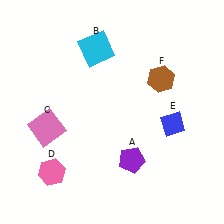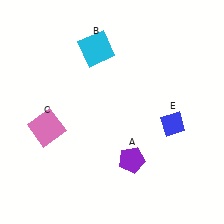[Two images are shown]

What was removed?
The brown hexagon (F), the pink hexagon (D) were removed in Image 2.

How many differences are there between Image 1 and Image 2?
There are 2 differences between the two images.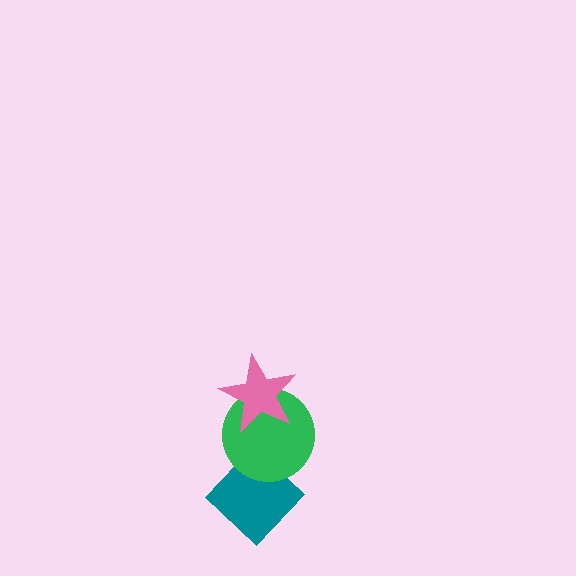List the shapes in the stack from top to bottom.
From top to bottom: the pink star, the green circle, the teal diamond.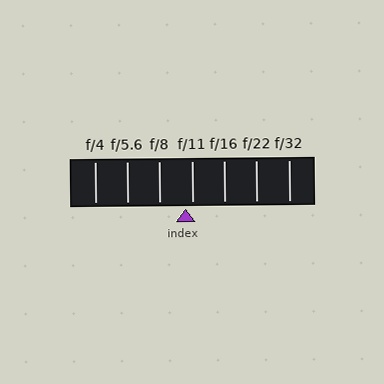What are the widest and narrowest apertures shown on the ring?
The widest aperture shown is f/4 and the narrowest is f/32.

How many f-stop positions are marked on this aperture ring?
There are 7 f-stop positions marked.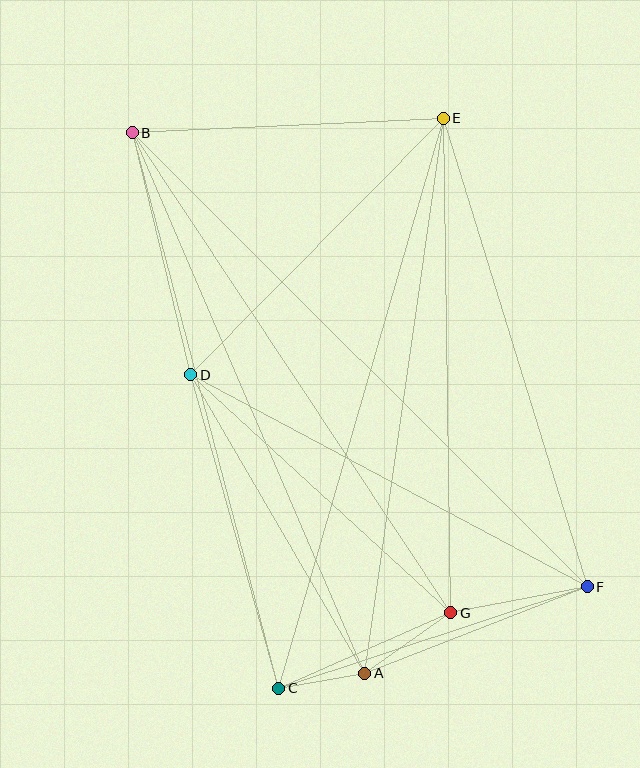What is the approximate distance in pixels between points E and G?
The distance between E and G is approximately 494 pixels.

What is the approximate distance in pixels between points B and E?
The distance between B and E is approximately 312 pixels.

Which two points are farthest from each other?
Points B and F are farthest from each other.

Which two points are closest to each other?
Points A and C are closest to each other.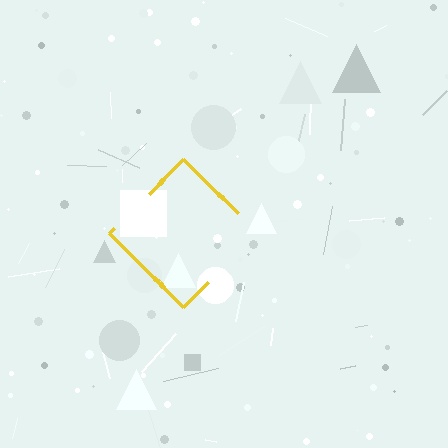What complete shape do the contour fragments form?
The contour fragments form a diamond.